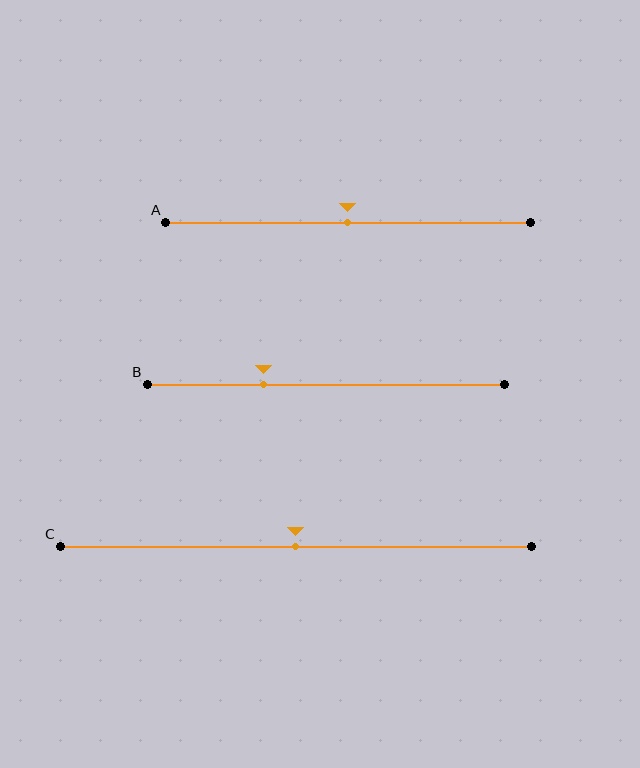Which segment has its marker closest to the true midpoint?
Segment A has its marker closest to the true midpoint.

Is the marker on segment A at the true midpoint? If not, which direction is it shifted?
Yes, the marker on segment A is at the true midpoint.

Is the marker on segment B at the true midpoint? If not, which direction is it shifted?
No, the marker on segment B is shifted to the left by about 18% of the segment length.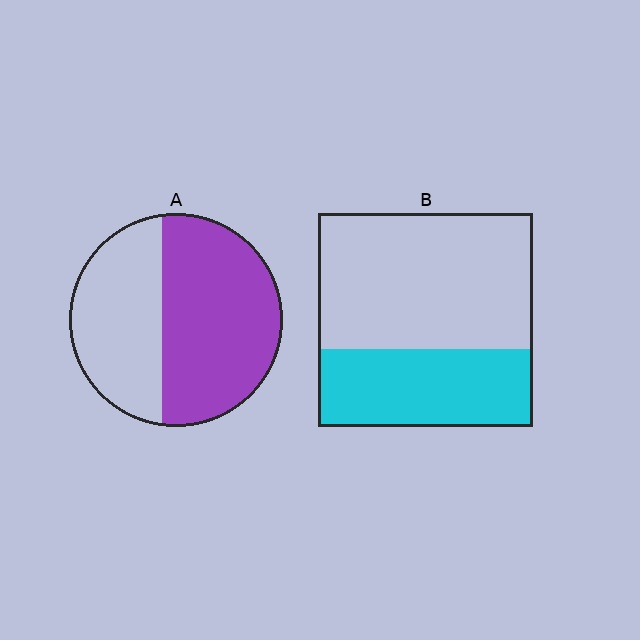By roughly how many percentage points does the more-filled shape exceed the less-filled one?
By roughly 20 percentage points (A over B).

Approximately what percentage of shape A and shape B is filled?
A is approximately 60% and B is approximately 35%.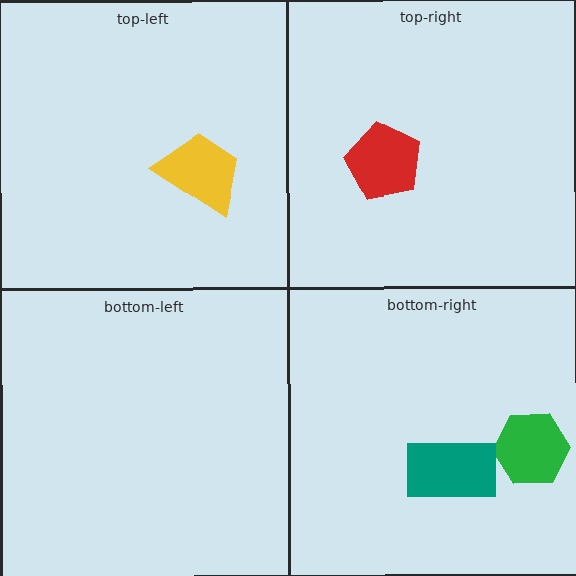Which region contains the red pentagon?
The top-right region.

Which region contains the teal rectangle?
The bottom-right region.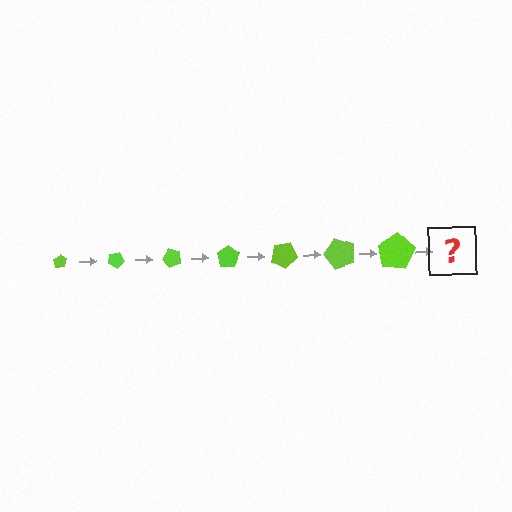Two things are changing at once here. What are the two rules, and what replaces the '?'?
The two rules are that the pentagon grows larger each step and it rotates 25 degrees each step. The '?' should be a pentagon, larger than the previous one and rotated 175 degrees from the start.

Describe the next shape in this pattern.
It should be a pentagon, larger than the previous one and rotated 175 degrees from the start.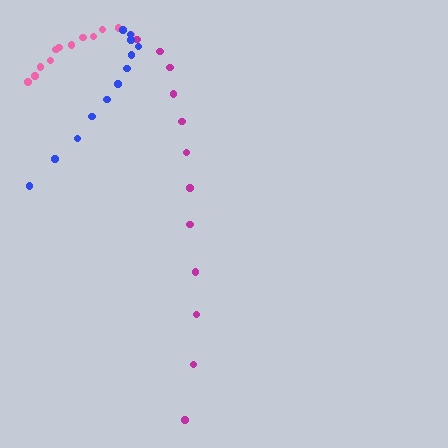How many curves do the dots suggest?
There are 3 distinct paths.